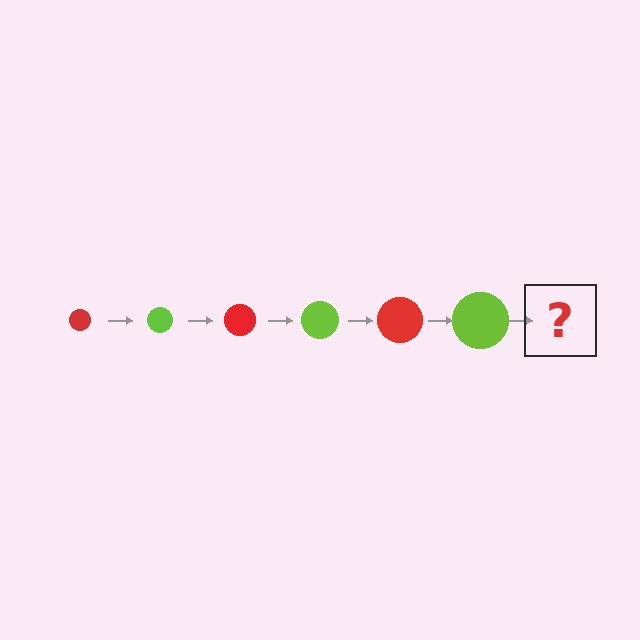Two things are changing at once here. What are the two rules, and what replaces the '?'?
The two rules are that the circle grows larger each step and the color cycles through red and lime. The '?' should be a red circle, larger than the previous one.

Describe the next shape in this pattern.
It should be a red circle, larger than the previous one.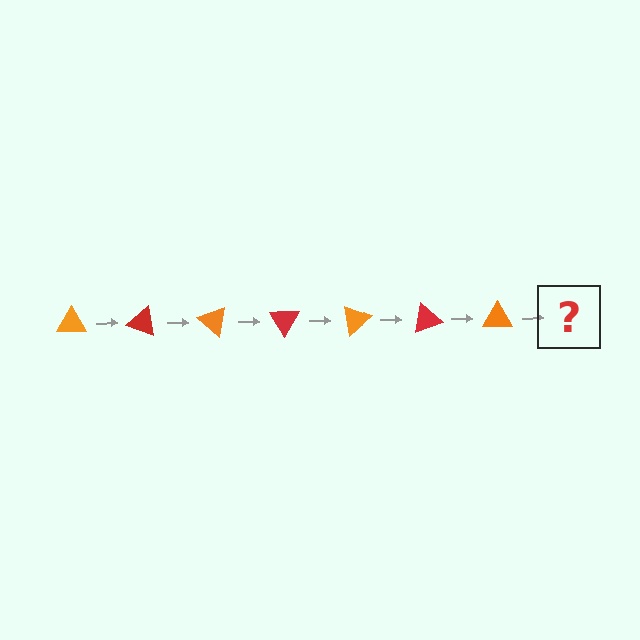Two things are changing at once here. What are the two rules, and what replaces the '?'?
The two rules are that it rotates 20 degrees each step and the color cycles through orange and red. The '?' should be a red triangle, rotated 140 degrees from the start.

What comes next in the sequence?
The next element should be a red triangle, rotated 140 degrees from the start.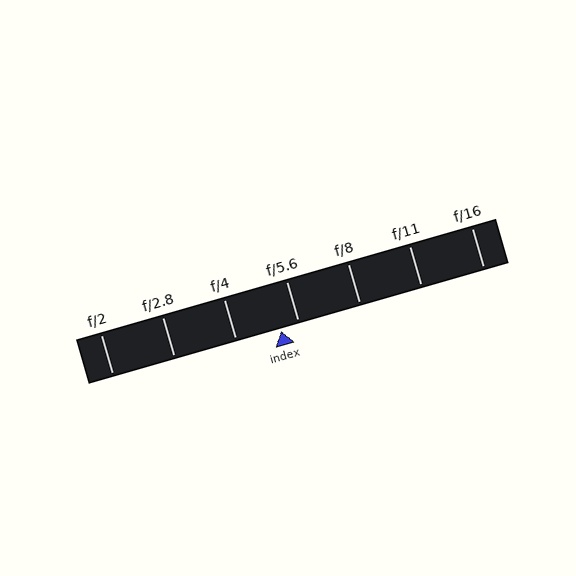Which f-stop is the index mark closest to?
The index mark is closest to f/5.6.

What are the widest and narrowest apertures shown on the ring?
The widest aperture shown is f/2 and the narrowest is f/16.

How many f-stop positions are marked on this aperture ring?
There are 7 f-stop positions marked.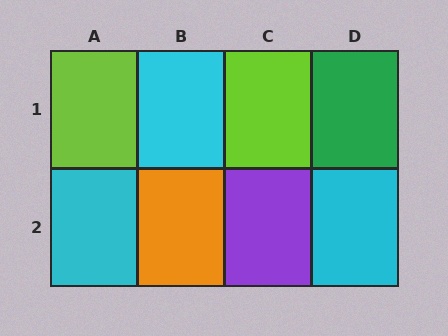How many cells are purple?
1 cell is purple.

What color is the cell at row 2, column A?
Cyan.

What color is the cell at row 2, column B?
Orange.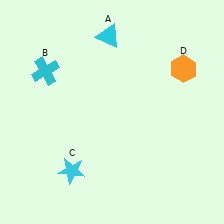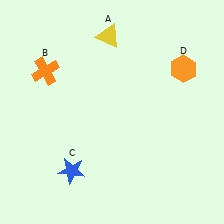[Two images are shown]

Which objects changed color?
A changed from cyan to yellow. B changed from cyan to orange. C changed from cyan to blue.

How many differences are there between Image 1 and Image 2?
There are 3 differences between the two images.